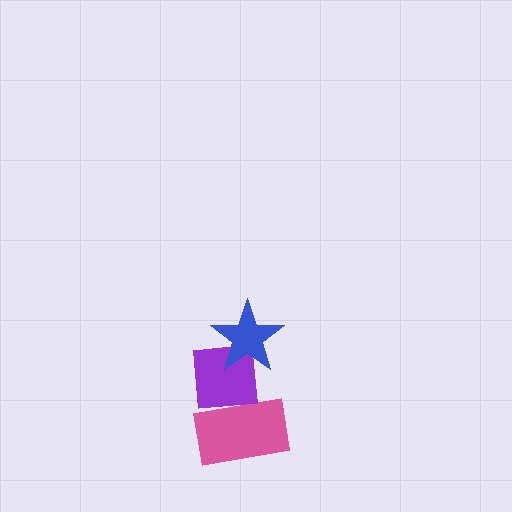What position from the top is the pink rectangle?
The pink rectangle is 3rd from the top.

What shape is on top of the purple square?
The blue star is on top of the purple square.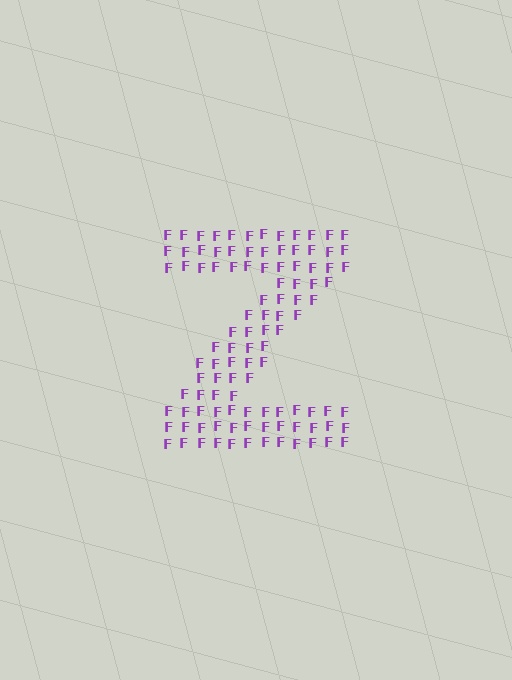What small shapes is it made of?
It is made of small letter F's.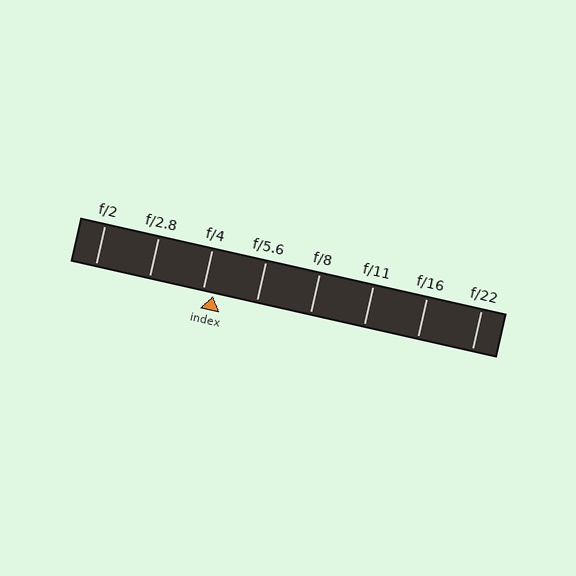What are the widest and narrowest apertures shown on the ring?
The widest aperture shown is f/2 and the narrowest is f/22.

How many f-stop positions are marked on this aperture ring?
There are 8 f-stop positions marked.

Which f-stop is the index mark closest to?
The index mark is closest to f/4.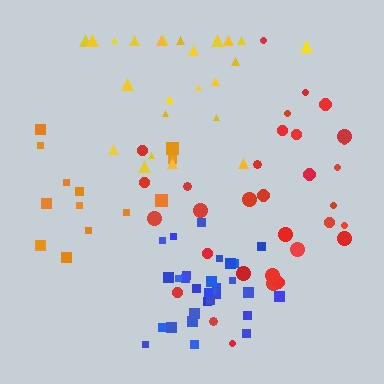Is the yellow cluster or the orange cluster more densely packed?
Orange.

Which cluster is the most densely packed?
Blue.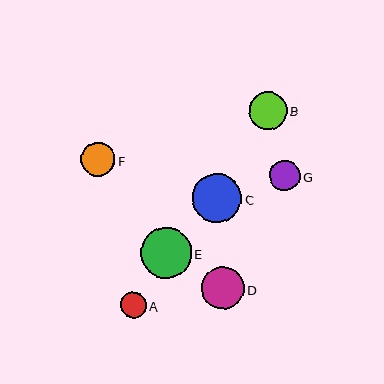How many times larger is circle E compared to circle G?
Circle E is approximately 1.7 times the size of circle G.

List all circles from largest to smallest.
From largest to smallest: E, C, D, B, F, G, A.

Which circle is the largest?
Circle E is the largest with a size of approximately 51 pixels.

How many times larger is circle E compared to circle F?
Circle E is approximately 1.5 times the size of circle F.